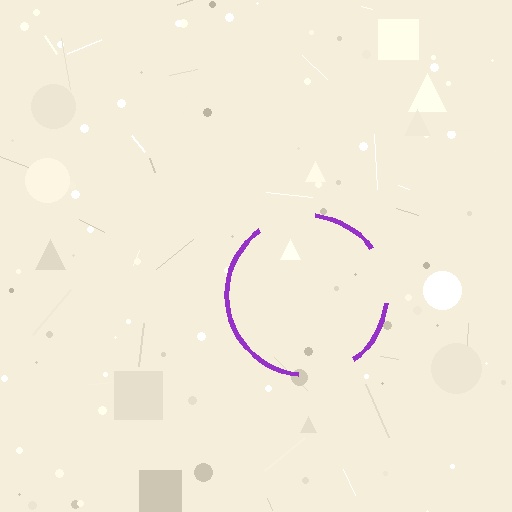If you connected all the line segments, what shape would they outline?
They would outline a circle.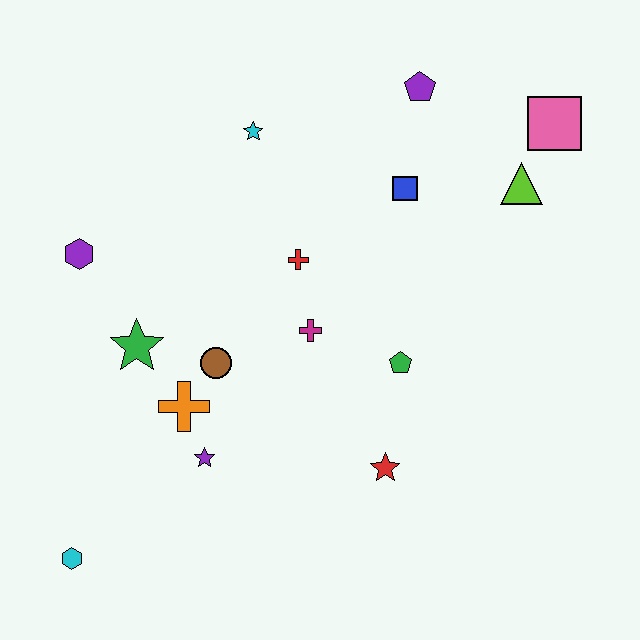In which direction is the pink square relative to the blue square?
The pink square is to the right of the blue square.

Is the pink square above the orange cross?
Yes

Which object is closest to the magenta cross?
The red cross is closest to the magenta cross.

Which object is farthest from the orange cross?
The pink square is farthest from the orange cross.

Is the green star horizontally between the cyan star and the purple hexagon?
Yes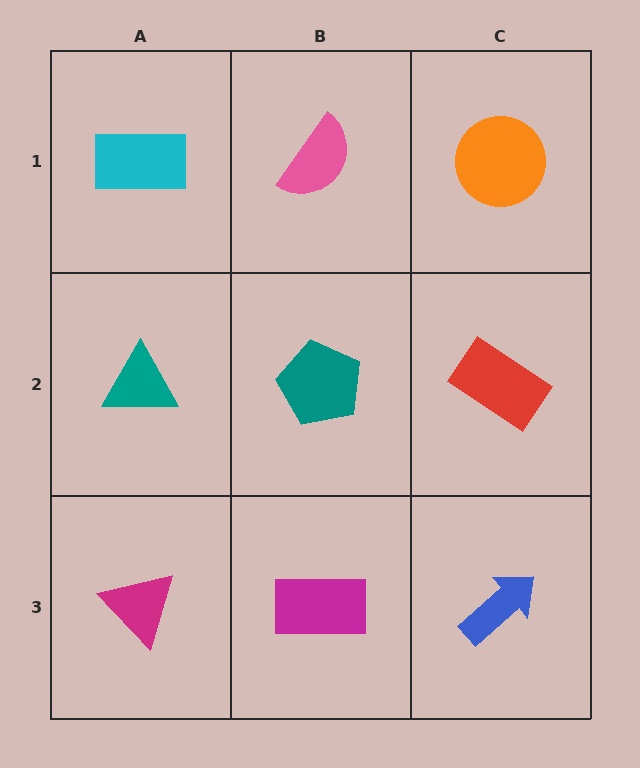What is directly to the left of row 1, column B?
A cyan rectangle.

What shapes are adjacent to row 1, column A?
A teal triangle (row 2, column A), a pink semicircle (row 1, column B).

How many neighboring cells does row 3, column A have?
2.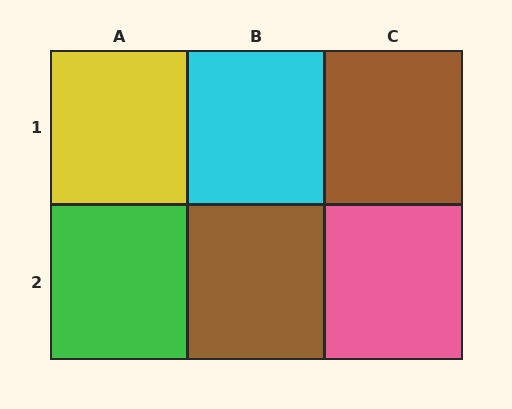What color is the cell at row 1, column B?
Cyan.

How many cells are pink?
1 cell is pink.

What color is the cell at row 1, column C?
Brown.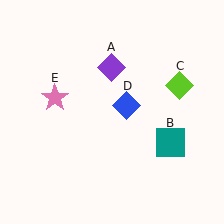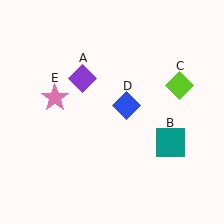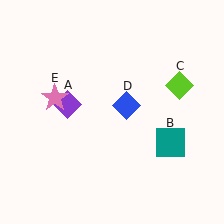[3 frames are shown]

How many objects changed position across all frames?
1 object changed position: purple diamond (object A).